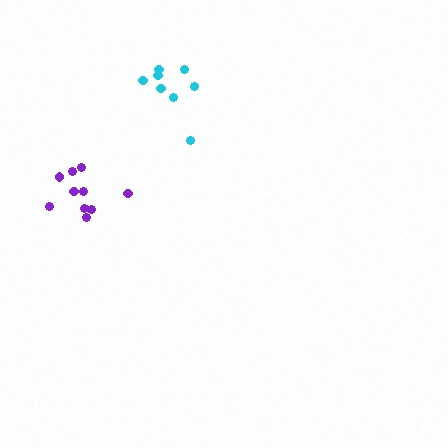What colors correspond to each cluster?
The clusters are colored: purple, cyan.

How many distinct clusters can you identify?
There are 2 distinct clusters.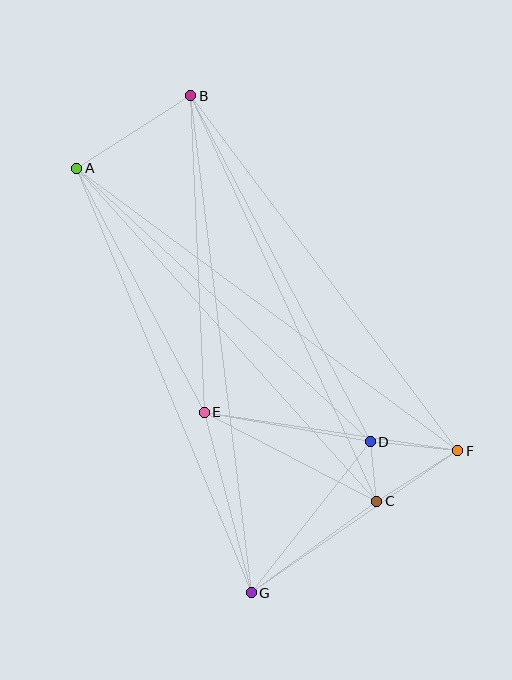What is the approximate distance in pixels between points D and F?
The distance between D and F is approximately 88 pixels.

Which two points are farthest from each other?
Points B and G are farthest from each other.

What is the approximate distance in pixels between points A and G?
The distance between A and G is approximately 459 pixels.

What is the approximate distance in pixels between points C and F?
The distance between C and F is approximately 95 pixels.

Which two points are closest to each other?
Points C and D are closest to each other.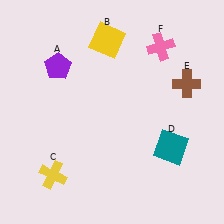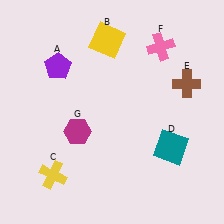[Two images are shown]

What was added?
A magenta hexagon (G) was added in Image 2.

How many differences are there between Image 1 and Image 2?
There is 1 difference between the two images.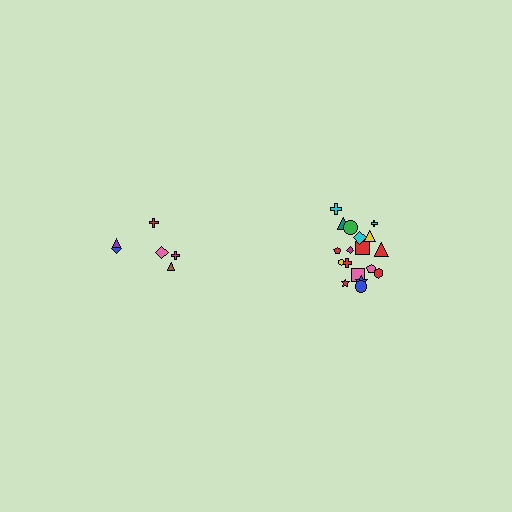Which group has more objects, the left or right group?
The right group.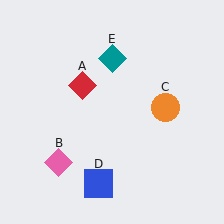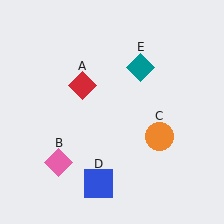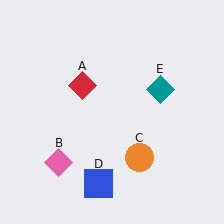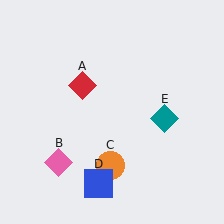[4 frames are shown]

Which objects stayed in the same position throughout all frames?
Red diamond (object A) and pink diamond (object B) and blue square (object D) remained stationary.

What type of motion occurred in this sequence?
The orange circle (object C), teal diamond (object E) rotated clockwise around the center of the scene.